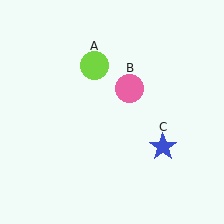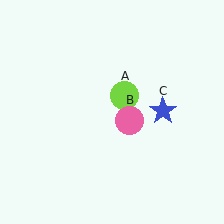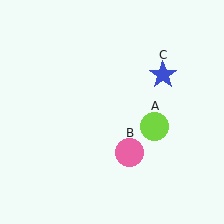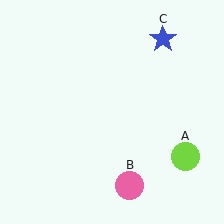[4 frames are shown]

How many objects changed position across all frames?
3 objects changed position: lime circle (object A), pink circle (object B), blue star (object C).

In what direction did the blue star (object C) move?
The blue star (object C) moved up.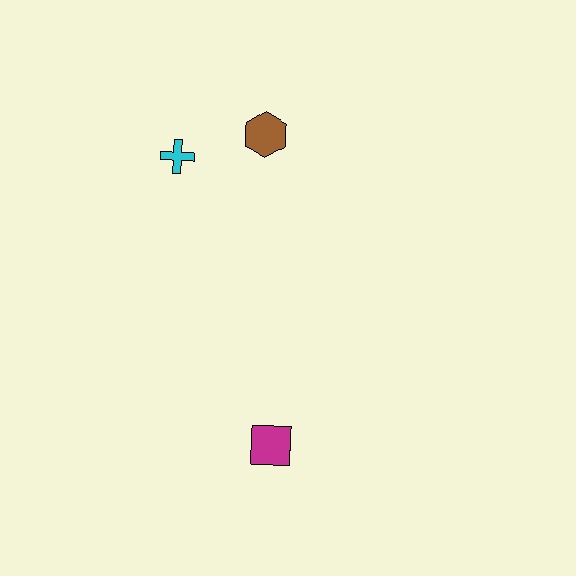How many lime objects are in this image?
There are no lime objects.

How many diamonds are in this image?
There are no diamonds.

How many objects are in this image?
There are 3 objects.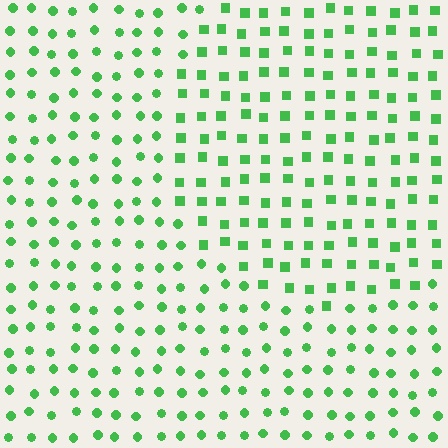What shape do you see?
I see a circle.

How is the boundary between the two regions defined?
The boundary is defined by a change in element shape: squares inside vs. circles outside. All elements share the same color and spacing.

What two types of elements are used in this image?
The image uses squares inside the circle region and circles outside it.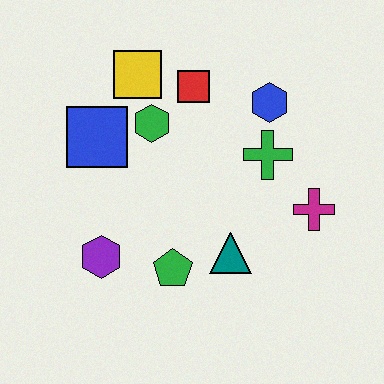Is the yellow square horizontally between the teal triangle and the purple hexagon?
Yes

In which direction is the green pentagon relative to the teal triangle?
The green pentagon is to the left of the teal triangle.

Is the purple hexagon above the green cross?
No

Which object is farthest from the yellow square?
The magenta cross is farthest from the yellow square.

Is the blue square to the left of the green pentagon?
Yes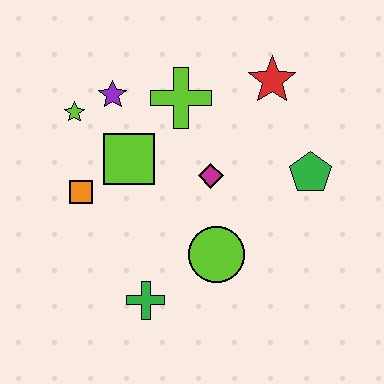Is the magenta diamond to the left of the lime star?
No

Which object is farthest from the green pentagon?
The lime star is farthest from the green pentagon.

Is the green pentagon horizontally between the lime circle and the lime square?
No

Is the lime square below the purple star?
Yes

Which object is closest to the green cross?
The lime circle is closest to the green cross.